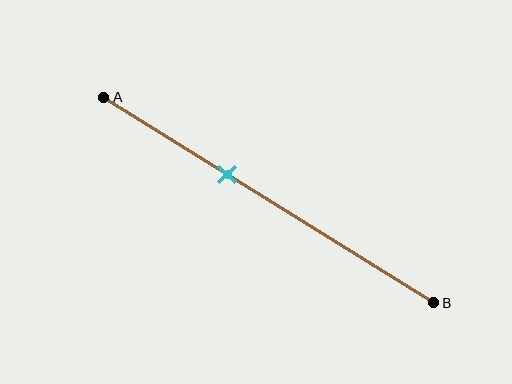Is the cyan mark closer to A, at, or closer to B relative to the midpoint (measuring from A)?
The cyan mark is closer to point A than the midpoint of segment AB.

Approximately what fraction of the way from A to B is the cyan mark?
The cyan mark is approximately 40% of the way from A to B.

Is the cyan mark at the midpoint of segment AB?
No, the mark is at about 40% from A, not at the 50% midpoint.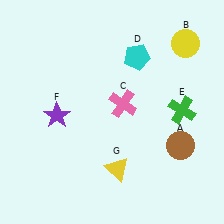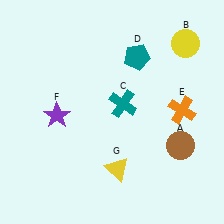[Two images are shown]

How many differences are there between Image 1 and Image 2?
There are 3 differences between the two images.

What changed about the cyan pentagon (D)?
In Image 1, D is cyan. In Image 2, it changed to teal.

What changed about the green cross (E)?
In Image 1, E is green. In Image 2, it changed to orange.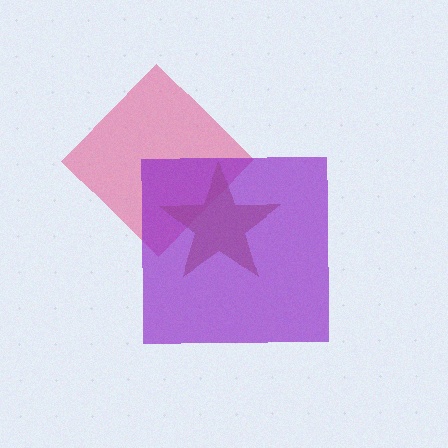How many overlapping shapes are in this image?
There are 3 overlapping shapes in the image.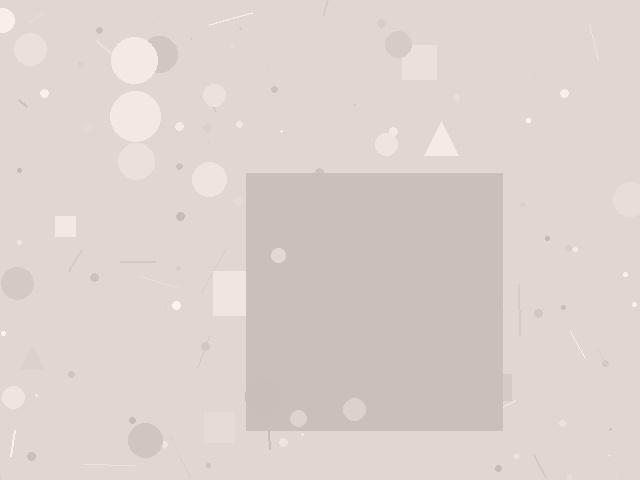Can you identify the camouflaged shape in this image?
The camouflaged shape is a square.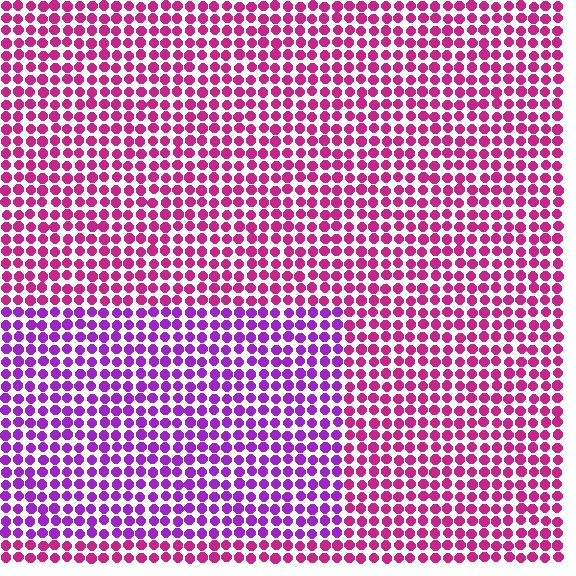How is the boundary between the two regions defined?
The boundary is defined purely by a slight shift in hue (about 38 degrees). Spacing, size, and orientation are identical on both sides.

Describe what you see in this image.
The image is filled with small magenta elements in a uniform arrangement. A rectangle-shaped region is visible where the elements are tinted to a slightly different hue, forming a subtle color boundary.